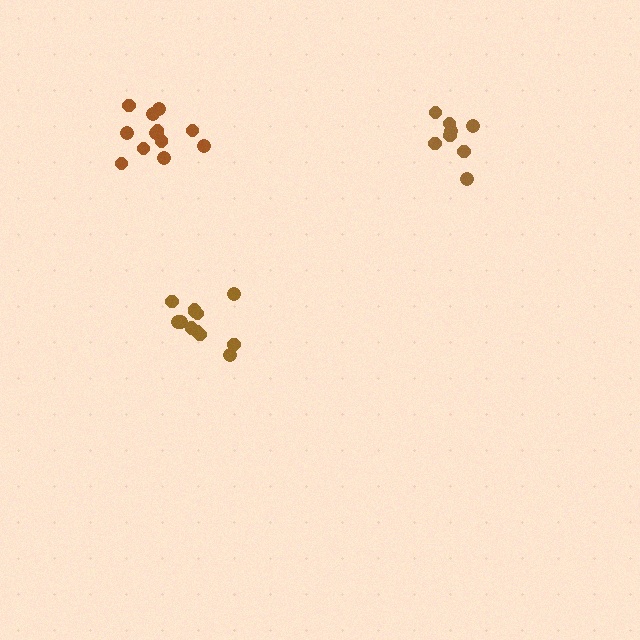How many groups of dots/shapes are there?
There are 3 groups.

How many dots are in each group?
Group 1: 8 dots, Group 2: 12 dots, Group 3: 12 dots (32 total).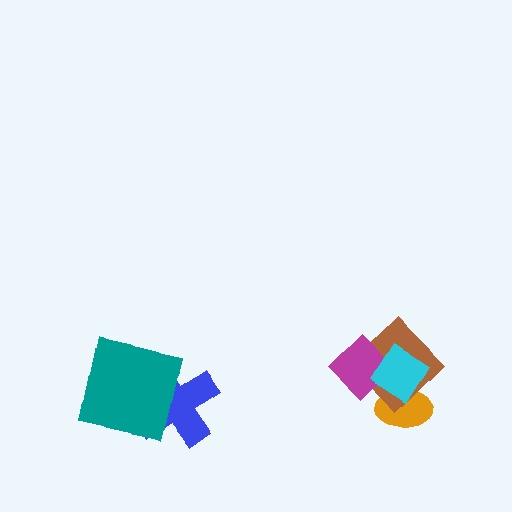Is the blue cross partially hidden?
Yes, it is partially covered by another shape.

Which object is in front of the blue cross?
The teal square is in front of the blue cross.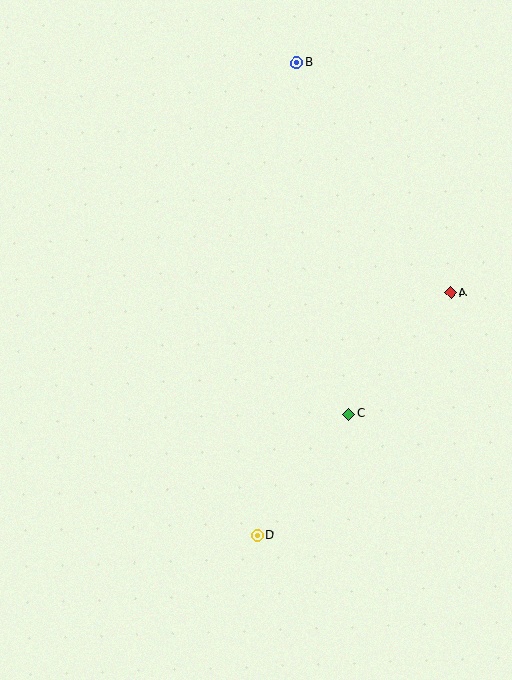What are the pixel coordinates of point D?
Point D is at (257, 536).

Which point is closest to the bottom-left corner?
Point D is closest to the bottom-left corner.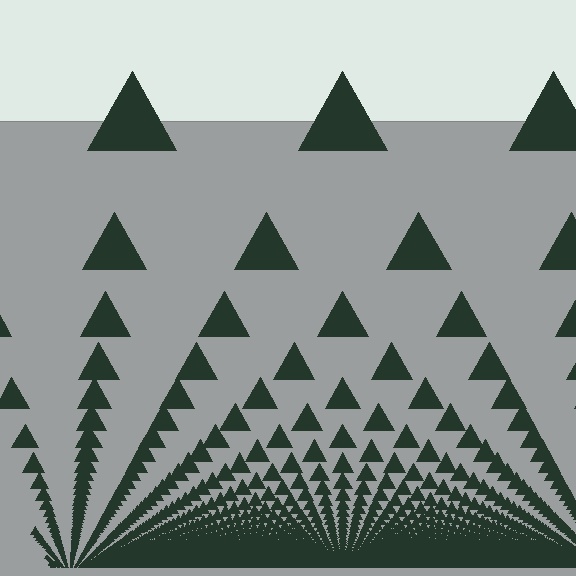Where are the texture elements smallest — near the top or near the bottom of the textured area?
Near the bottom.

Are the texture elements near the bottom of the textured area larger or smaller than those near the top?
Smaller. The gradient is inverted — elements near the bottom are smaller and denser.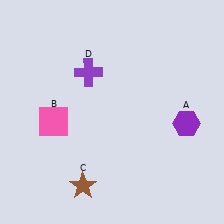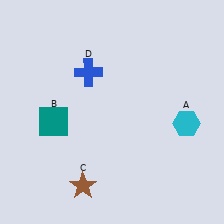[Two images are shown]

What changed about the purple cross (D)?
In Image 1, D is purple. In Image 2, it changed to blue.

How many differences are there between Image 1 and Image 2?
There are 3 differences between the two images.